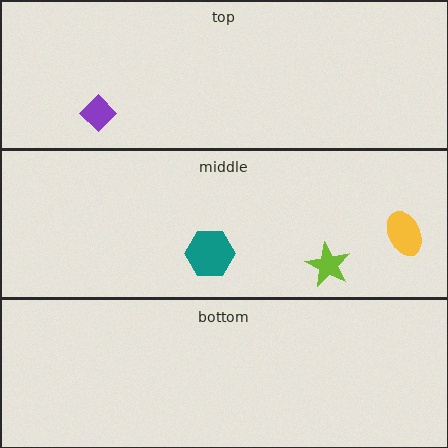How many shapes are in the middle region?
3.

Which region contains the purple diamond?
The top region.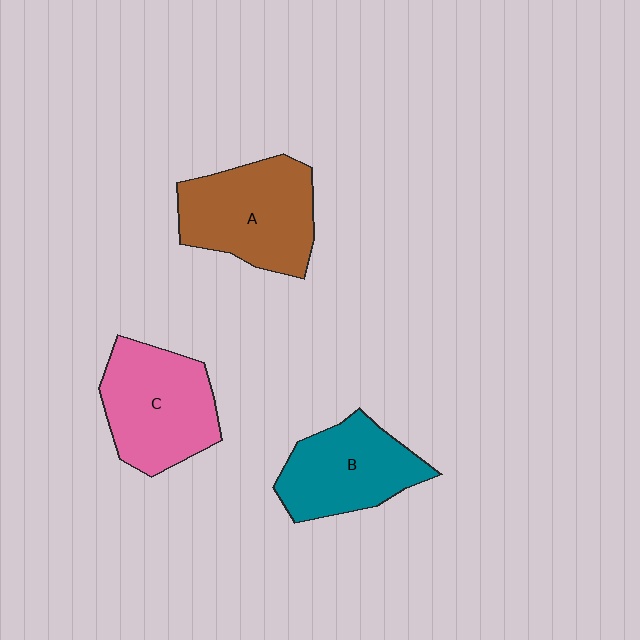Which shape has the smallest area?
Shape B (teal).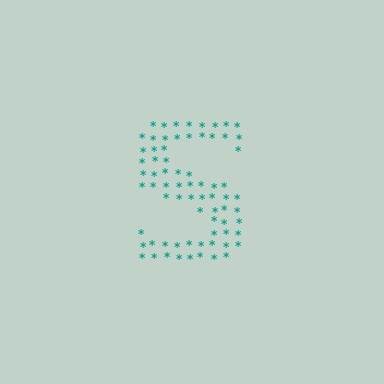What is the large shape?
The large shape is the letter S.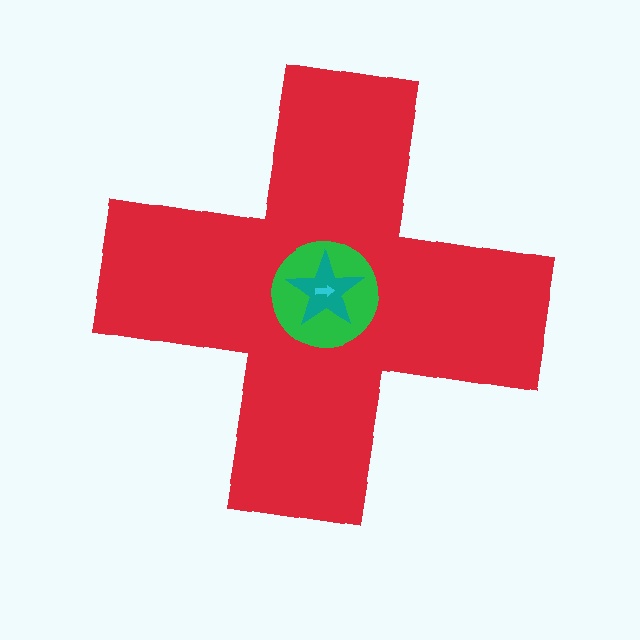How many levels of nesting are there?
4.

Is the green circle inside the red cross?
Yes.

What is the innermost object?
The cyan arrow.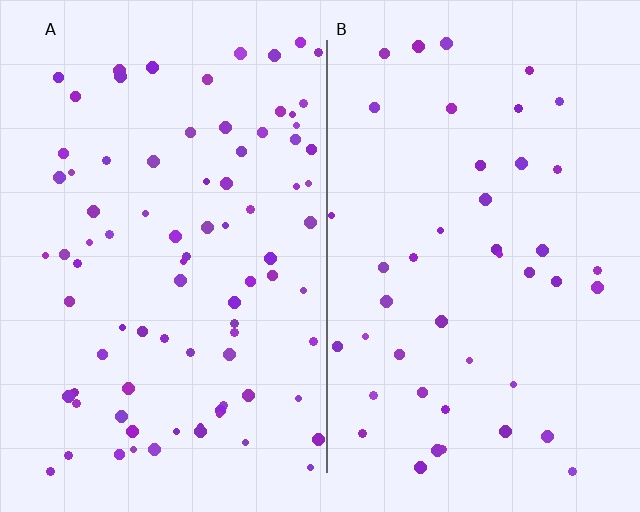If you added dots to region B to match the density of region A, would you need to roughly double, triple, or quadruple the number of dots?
Approximately double.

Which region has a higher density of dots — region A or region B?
A (the left).